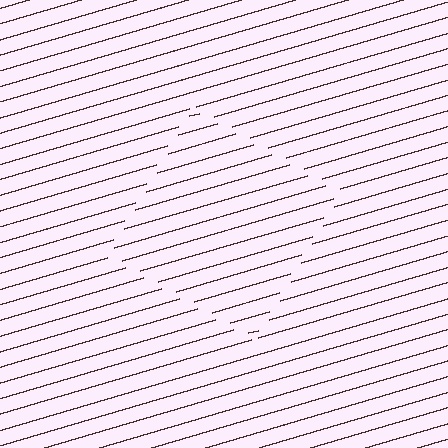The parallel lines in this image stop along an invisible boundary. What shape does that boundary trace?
An illusory square. The interior of the shape contains the same grating, shifted by half a period — the contour is defined by the phase discontinuity where line-ends from the inner and outer gratings abut.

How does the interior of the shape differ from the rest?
The interior of the shape contains the same grating, shifted by half a period — the contour is defined by the phase discontinuity where line-ends from the inner and outer gratings abut.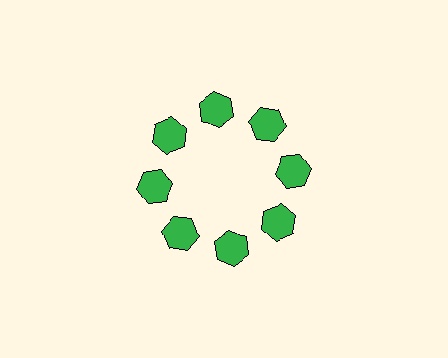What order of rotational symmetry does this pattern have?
This pattern has 8-fold rotational symmetry.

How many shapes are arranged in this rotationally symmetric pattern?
There are 8 shapes, arranged in 8 groups of 1.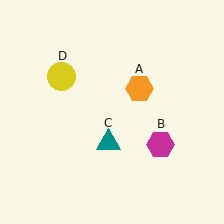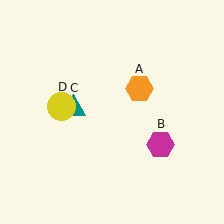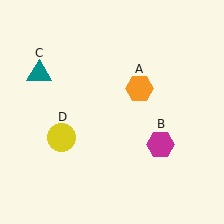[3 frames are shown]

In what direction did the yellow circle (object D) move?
The yellow circle (object D) moved down.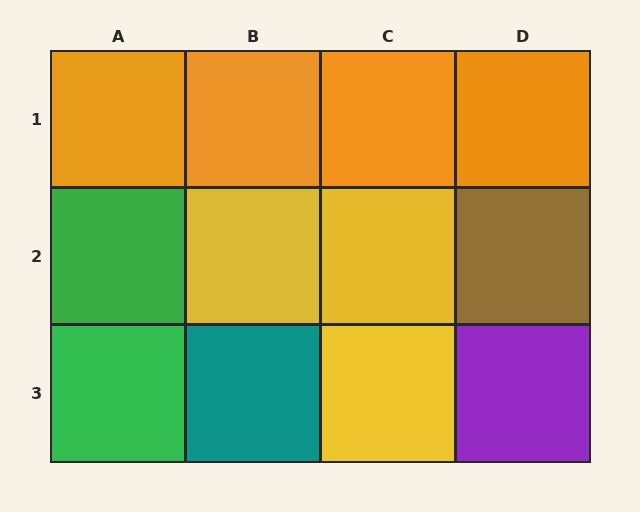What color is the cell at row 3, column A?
Green.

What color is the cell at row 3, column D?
Purple.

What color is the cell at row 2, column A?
Green.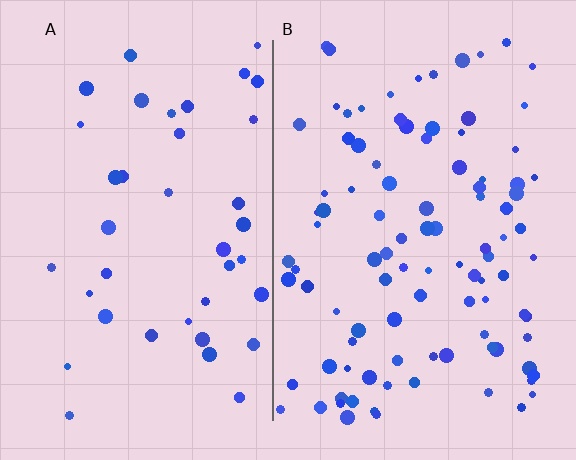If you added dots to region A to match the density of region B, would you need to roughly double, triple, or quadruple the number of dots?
Approximately triple.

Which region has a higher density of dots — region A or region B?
B (the right).